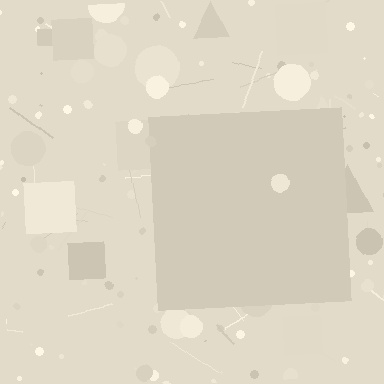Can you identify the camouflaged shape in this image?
The camouflaged shape is a square.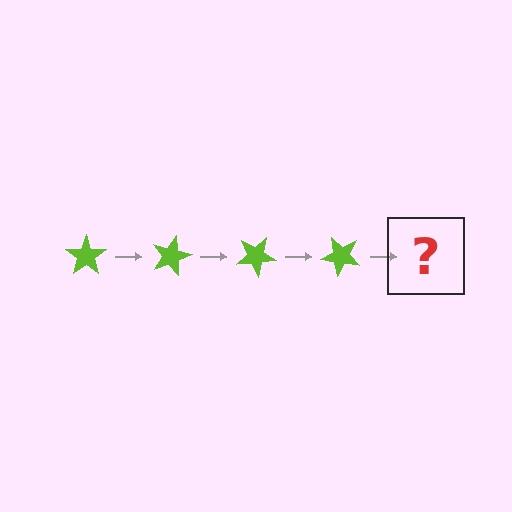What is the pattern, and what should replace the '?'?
The pattern is that the star rotates 15 degrees each step. The '?' should be a lime star rotated 60 degrees.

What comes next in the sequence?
The next element should be a lime star rotated 60 degrees.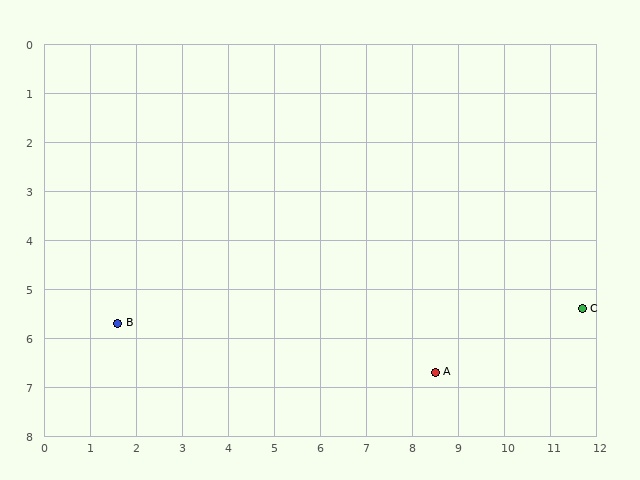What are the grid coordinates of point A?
Point A is at approximately (8.5, 6.7).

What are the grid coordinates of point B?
Point B is at approximately (1.6, 5.7).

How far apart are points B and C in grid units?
Points B and C are about 10.1 grid units apart.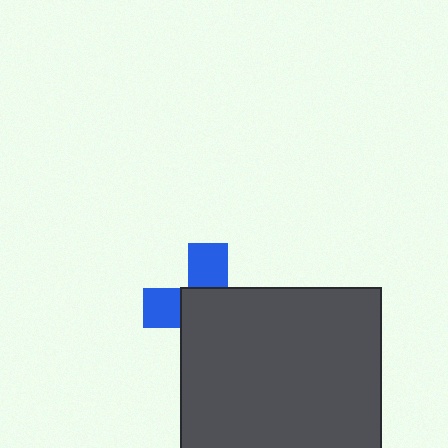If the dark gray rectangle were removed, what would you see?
You would see the complete blue cross.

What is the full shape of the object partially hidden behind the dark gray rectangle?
The partially hidden object is a blue cross.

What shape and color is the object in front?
The object in front is a dark gray rectangle.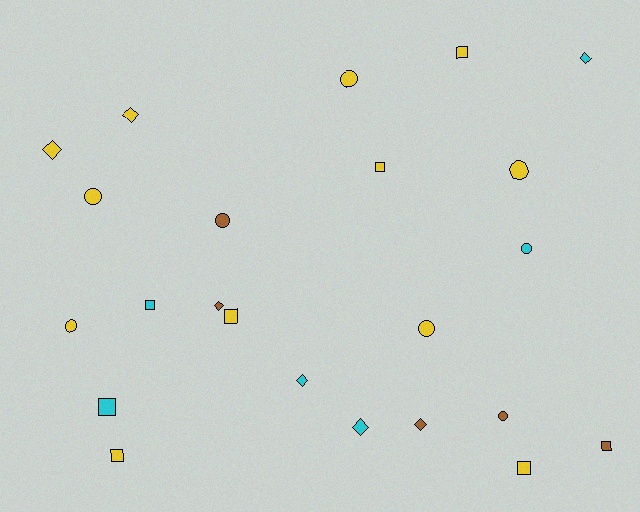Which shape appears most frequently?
Square, with 8 objects.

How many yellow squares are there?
There are 5 yellow squares.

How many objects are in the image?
There are 23 objects.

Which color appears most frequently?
Yellow, with 12 objects.